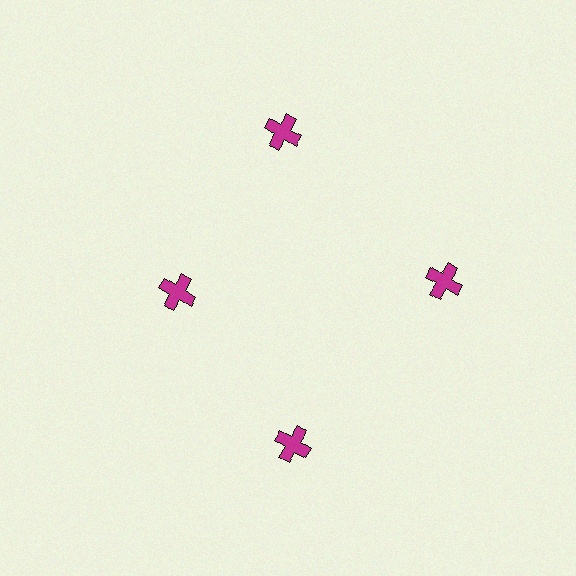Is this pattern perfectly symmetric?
No. The 4 magenta crosses are arranged in a ring, but one element near the 9 o'clock position is pulled inward toward the center, breaking the 4-fold rotational symmetry.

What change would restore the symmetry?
The symmetry would be restored by moving it outward, back onto the ring so that all 4 crosses sit at equal angles and equal distance from the center.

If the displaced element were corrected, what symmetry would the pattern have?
It would have 4-fold rotational symmetry — the pattern would map onto itself every 90 degrees.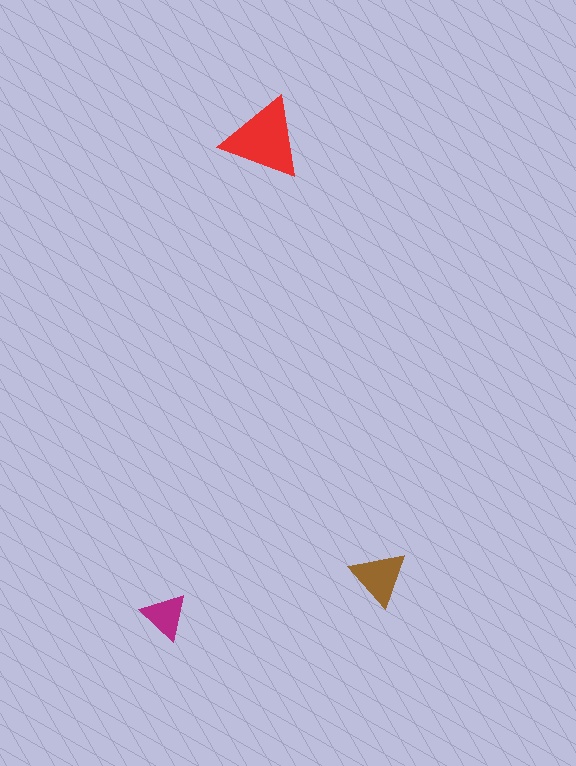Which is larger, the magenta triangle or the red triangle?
The red one.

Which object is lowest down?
The magenta triangle is bottommost.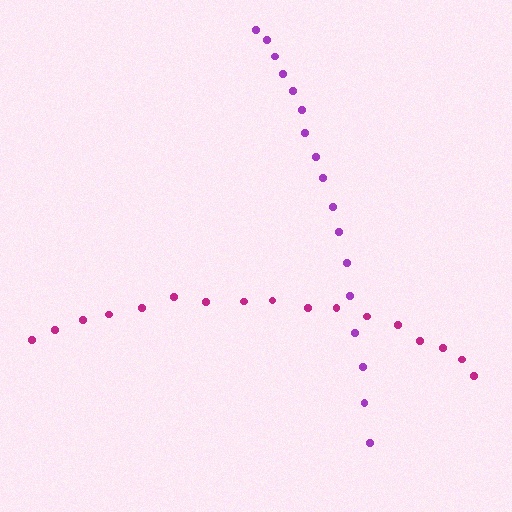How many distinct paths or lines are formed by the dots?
There are 2 distinct paths.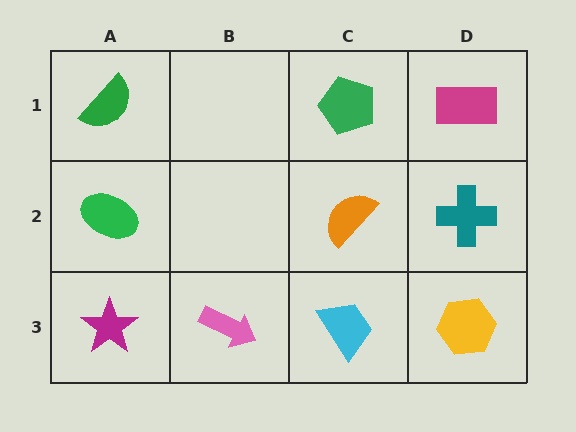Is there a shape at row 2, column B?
No, that cell is empty.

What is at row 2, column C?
An orange semicircle.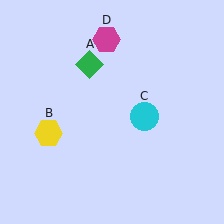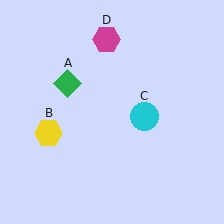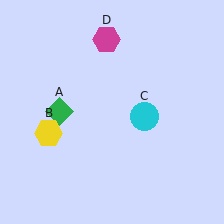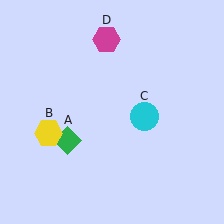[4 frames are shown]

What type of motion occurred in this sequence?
The green diamond (object A) rotated counterclockwise around the center of the scene.